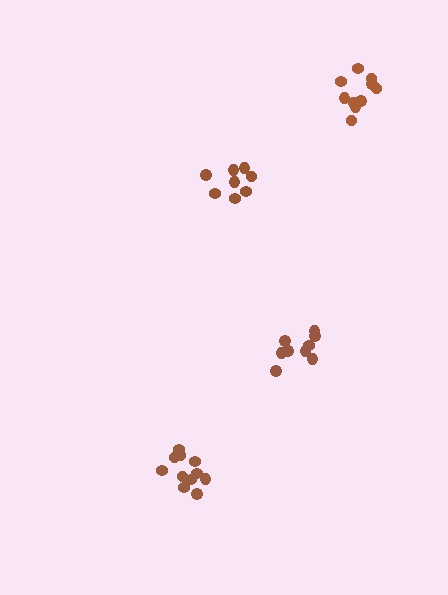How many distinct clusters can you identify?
There are 4 distinct clusters.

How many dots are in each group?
Group 1: 9 dots, Group 2: 8 dots, Group 3: 10 dots, Group 4: 12 dots (39 total).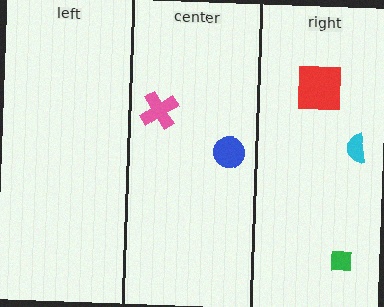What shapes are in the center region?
The pink cross, the blue circle.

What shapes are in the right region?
The green square, the red square, the cyan semicircle.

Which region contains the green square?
The right region.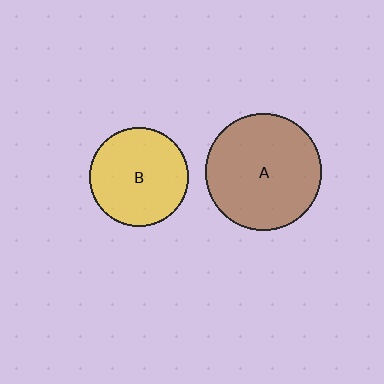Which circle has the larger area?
Circle A (brown).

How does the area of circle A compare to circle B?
Approximately 1.4 times.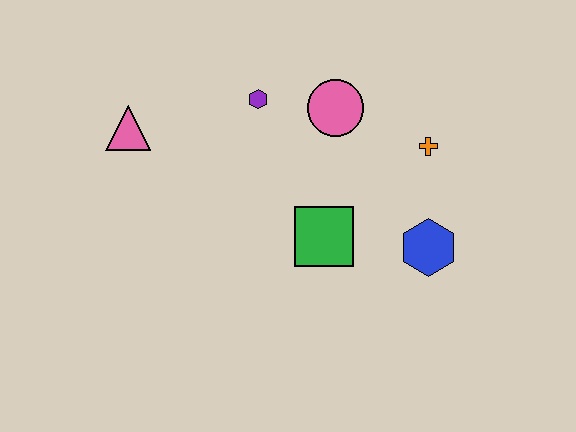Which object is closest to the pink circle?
The purple hexagon is closest to the pink circle.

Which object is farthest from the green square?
The pink triangle is farthest from the green square.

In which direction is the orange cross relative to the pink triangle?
The orange cross is to the right of the pink triangle.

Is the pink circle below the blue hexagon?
No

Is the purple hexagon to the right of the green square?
No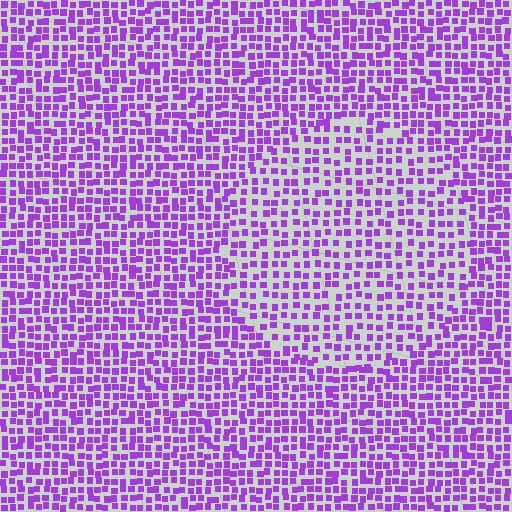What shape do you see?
I see a circle.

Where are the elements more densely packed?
The elements are more densely packed outside the circle boundary.